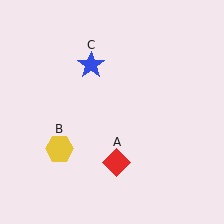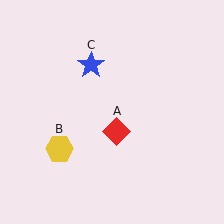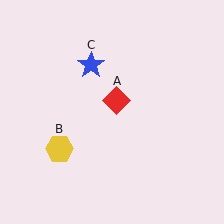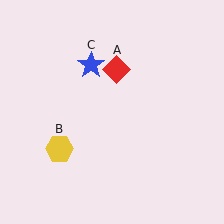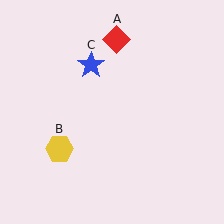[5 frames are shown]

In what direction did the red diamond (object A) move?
The red diamond (object A) moved up.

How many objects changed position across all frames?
1 object changed position: red diamond (object A).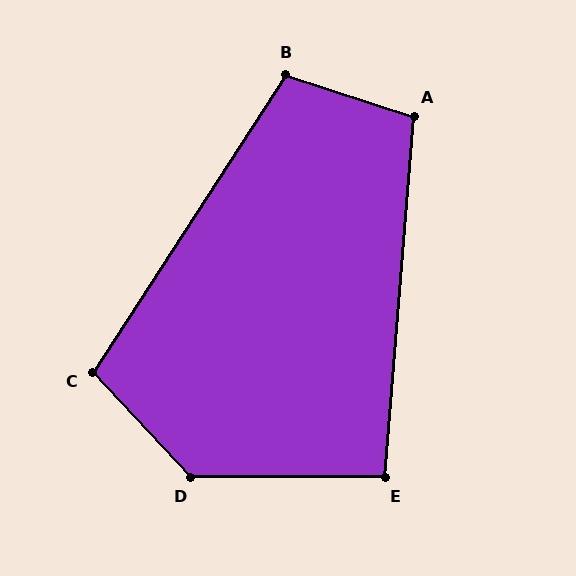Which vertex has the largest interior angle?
D, at approximately 133 degrees.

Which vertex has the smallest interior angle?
E, at approximately 94 degrees.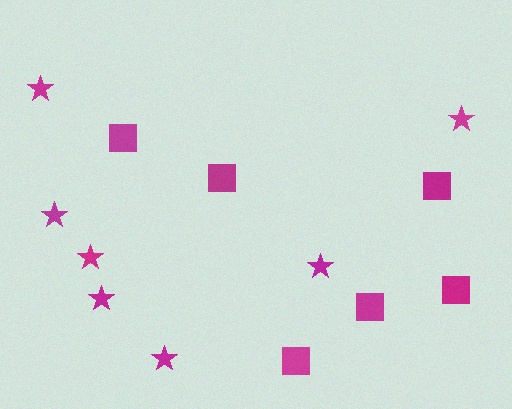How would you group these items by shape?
There are 2 groups: one group of stars (7) and one group of squares (6).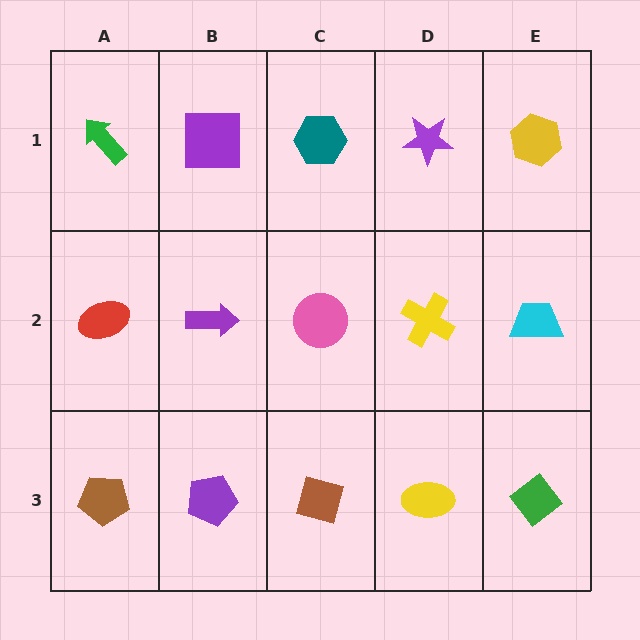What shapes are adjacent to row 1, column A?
A red ellipse (row 2, column A), a purple square (row 1, column B).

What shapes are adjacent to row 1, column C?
A pink circle (row 2, column C), a purple square (row 1, column B), a purple star (row 1, column D).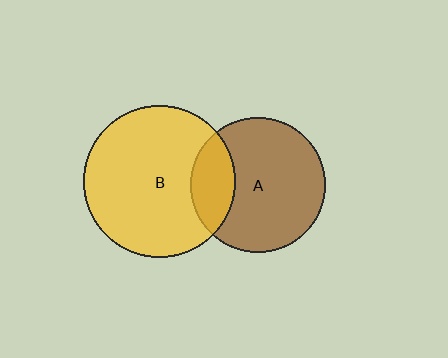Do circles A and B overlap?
Yes.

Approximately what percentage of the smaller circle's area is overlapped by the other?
Approximately 20%.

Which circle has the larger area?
Circle B (yellow).